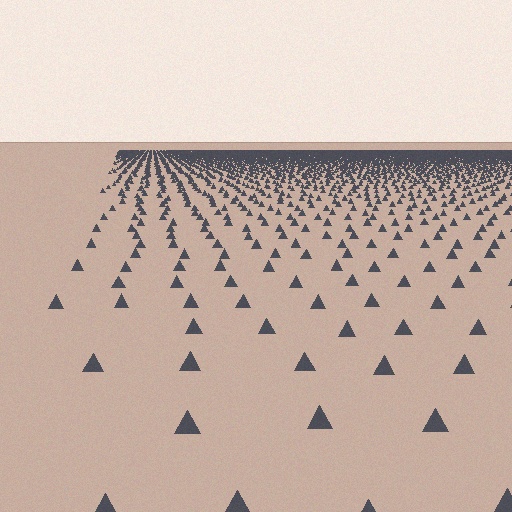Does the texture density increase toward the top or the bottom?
Density increases toward the top.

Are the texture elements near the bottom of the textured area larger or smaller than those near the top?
Larger. Near the bottom, elements are closer to the viewer and appear at a bigger on-screen size.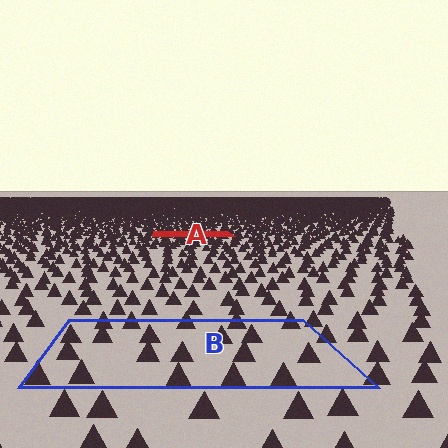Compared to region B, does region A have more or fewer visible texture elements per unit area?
Region A has more texture elements per unit area — they are packed more densely because it is farther away.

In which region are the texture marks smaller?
The texture marks are smaller in region A, because it is farther away.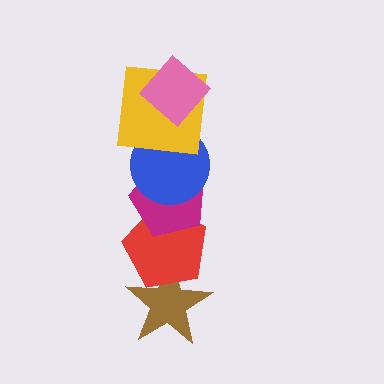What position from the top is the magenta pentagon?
The magenta pentagon is 4th from the top.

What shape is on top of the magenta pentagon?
The blue circle is on top of the magenta pentagon.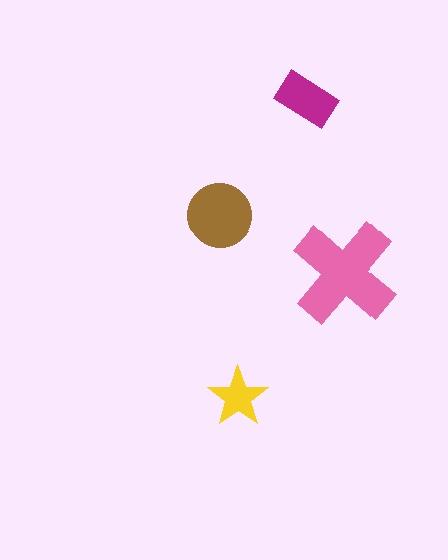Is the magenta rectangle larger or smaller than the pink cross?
Smaller.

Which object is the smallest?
The yellow star.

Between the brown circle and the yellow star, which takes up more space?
The brown circle.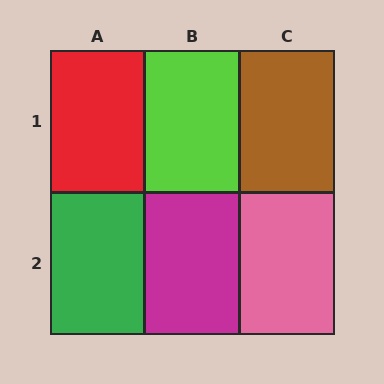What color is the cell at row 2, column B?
Magenta.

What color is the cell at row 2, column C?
Pink.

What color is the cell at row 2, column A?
Green.